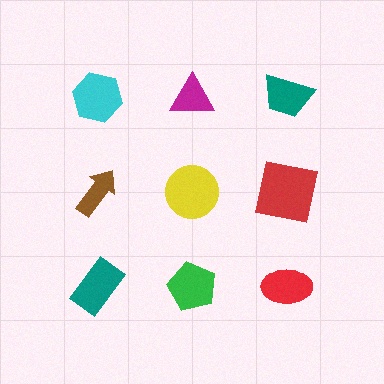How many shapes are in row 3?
3 shapes.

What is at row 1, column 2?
A magenta triangle.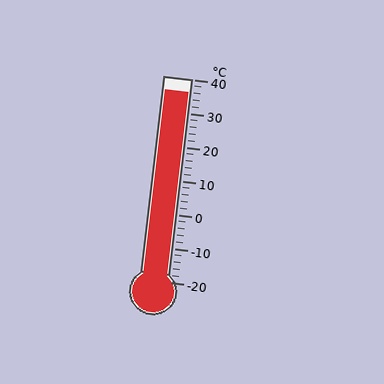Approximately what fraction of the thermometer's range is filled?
The thermometer is filled to approximately 95% of its range.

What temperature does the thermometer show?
The thermometer shows approximately 36°C.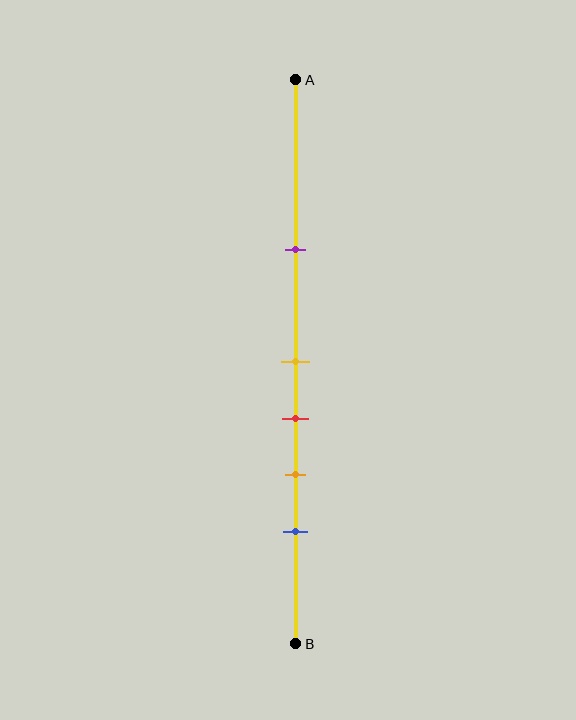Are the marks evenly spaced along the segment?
No, the marks are not evenly spaced.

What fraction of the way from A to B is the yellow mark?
The yellow mark is approximately 50% (0.5) of the way from A to B.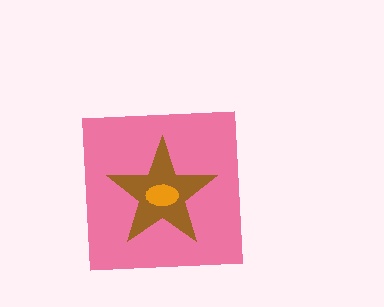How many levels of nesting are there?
3.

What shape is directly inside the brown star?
The orange ellipse.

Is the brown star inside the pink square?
Yes.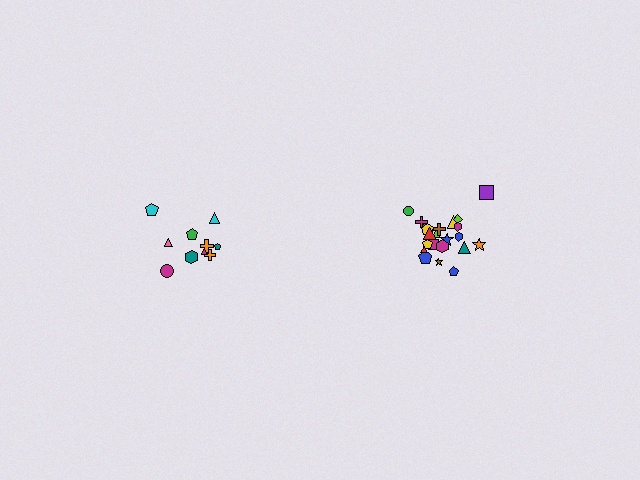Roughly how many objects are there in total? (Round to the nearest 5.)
Roughly 30 objects in total.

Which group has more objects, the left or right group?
The right group.